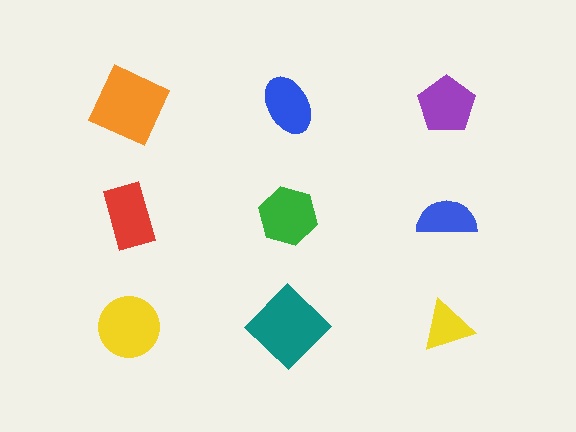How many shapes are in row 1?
3 shapes.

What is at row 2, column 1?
A red rectangle.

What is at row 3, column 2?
A teal diamond.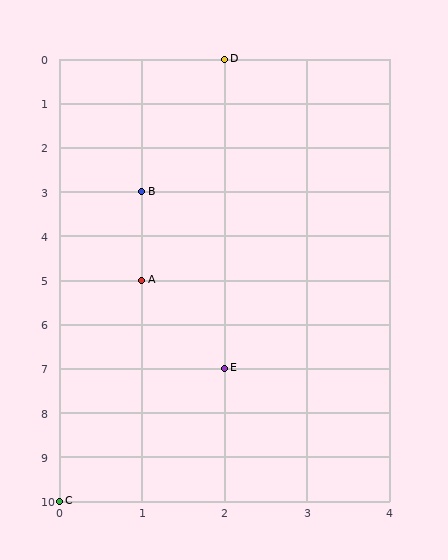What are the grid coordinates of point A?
Point A is at grid coordinates (1, 5).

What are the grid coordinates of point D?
Point D is at grid coordinates (2, 0).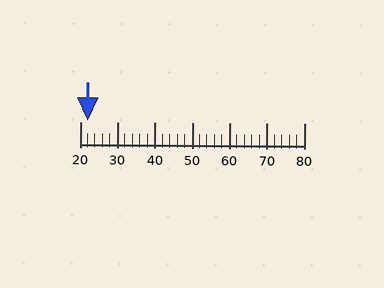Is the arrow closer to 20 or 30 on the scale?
The arrow is closer to 20.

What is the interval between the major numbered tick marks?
The major tick marks are spaced 10 units apart.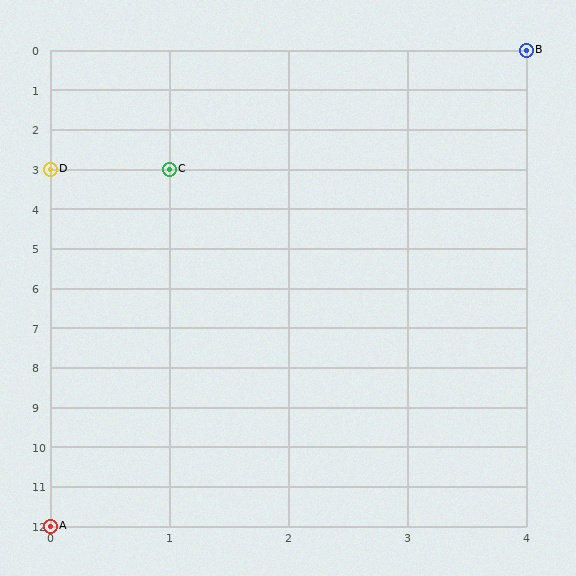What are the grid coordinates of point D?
Point D is at grid coordinates (0, 3).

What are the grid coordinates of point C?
Point C is at grid coordinates (1, 3).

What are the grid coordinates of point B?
Point B is at grid coordinates (4, 0).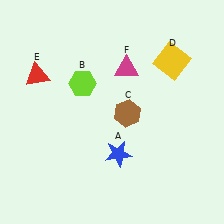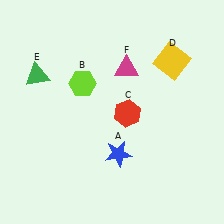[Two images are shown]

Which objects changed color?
C changed from brown to red. E changed from red to green.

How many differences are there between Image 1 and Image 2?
There are 2 differences between the two images.